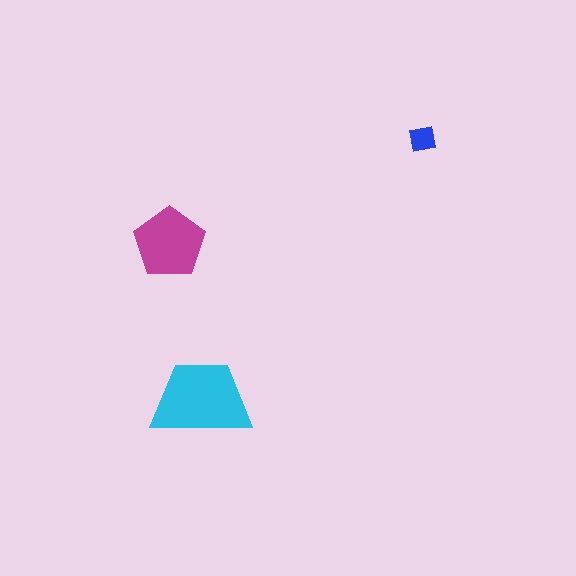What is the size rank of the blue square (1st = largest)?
3rd.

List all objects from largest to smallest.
The cyan trapezoid, the magenta pentagon, the blue square.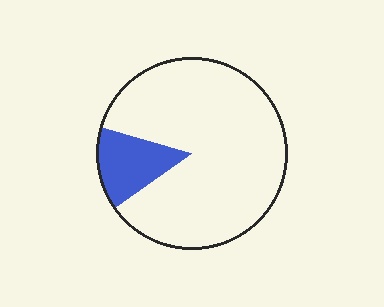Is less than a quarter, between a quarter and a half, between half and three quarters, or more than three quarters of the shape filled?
Less than a quarter.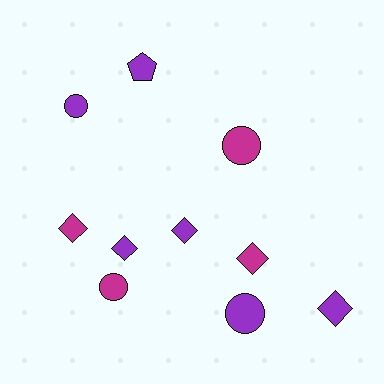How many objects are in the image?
There are 10 objects.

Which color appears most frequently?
Purple, with 6 objects.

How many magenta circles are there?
There are 2 magenta circles.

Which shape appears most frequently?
Diamond, with 5 objects.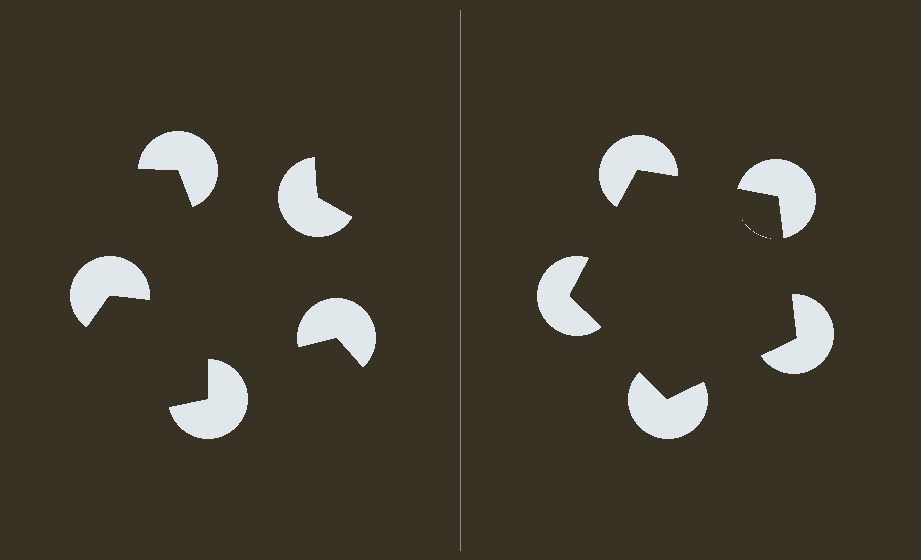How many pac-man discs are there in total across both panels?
10 — 5 on each side.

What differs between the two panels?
The pac-man discs are positioned identically on both sides; only the wedge orientations differ. On the right they align to a pentagon; on the left they are misaligned.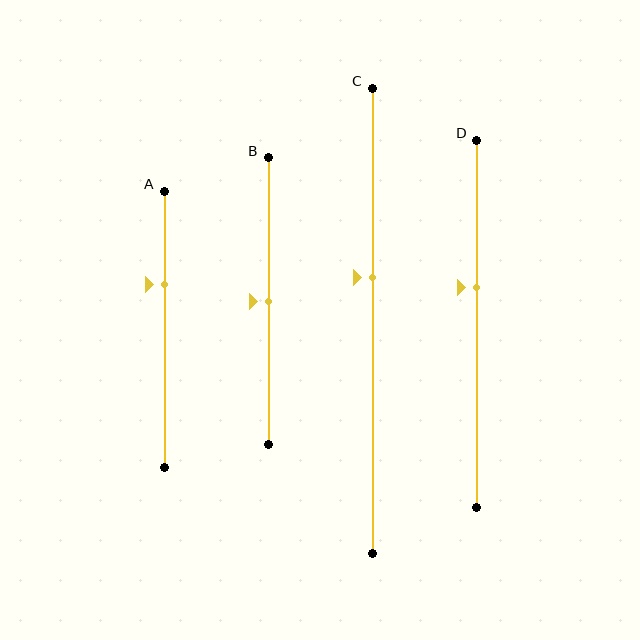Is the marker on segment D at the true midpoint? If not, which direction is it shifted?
No, the marker on segment D is shifted upward by about 10% of the segment length.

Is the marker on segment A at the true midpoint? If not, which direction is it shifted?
No, the marker on segment A is shifted upward by about 16% of the segment length.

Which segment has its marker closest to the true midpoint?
Segment B has its marker closest to the true midpoint.